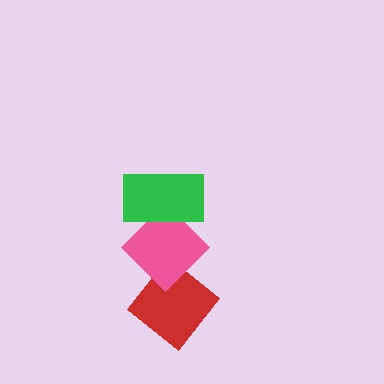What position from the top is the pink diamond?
The pink diamond is 2nd from the top.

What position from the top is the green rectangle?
The green rectangle is 1st from the top.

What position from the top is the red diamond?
The red diamond is 3rd from the top.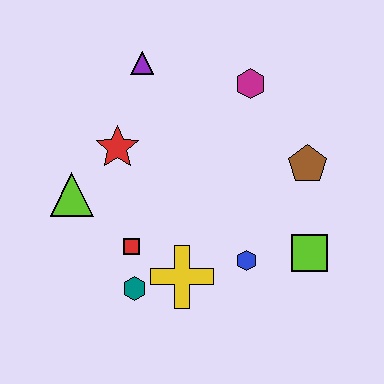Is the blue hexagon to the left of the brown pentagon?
Yes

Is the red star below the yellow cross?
No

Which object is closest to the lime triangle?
The red star is closest to the lime triangle.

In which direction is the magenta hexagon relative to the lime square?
The magenta hexagon is above the lime square.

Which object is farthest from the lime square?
The purple triangle is farthest from the lime square.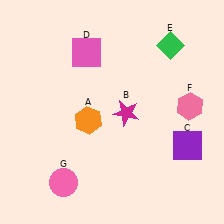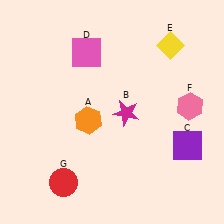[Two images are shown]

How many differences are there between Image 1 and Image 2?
There are 2 differences between the two images.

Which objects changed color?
E changed from green to yellow. G changed from pink to red.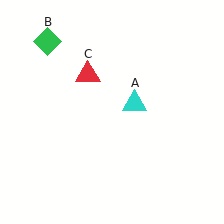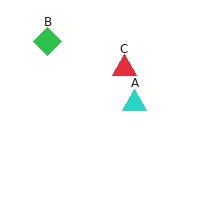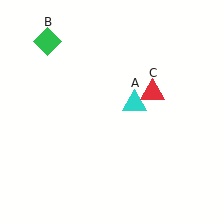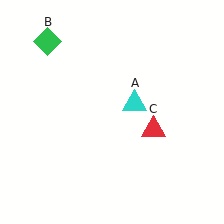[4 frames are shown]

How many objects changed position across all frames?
1 object changed position: red triangle (object C).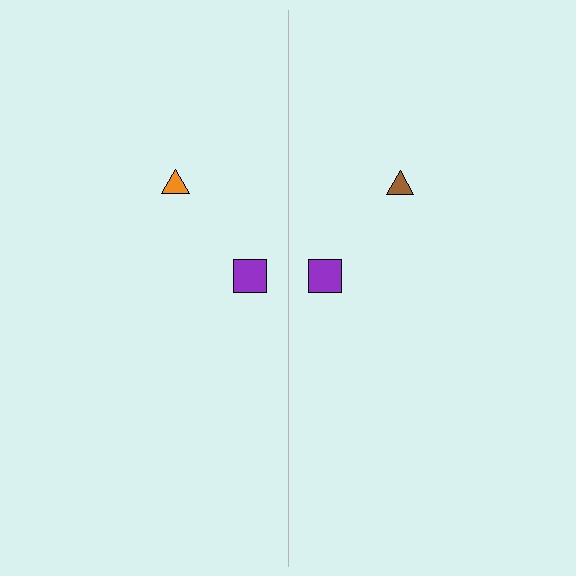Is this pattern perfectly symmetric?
No, the pattern is not perfectly symmetric. The brown triangle on the right side breaks the symmetry — its mirror counterpart is orange.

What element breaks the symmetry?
The brown triangle on the right side breaks the symmetry — its mirror counterpart is orange.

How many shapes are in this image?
There are 4 shapes in this image.